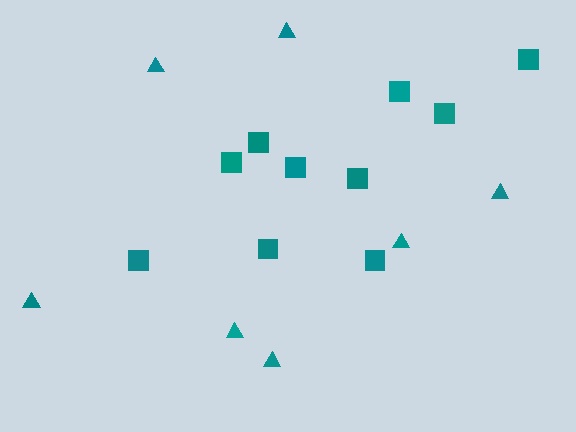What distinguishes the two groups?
There are 2 groups: one group of squares (10) and one group of triangles (7).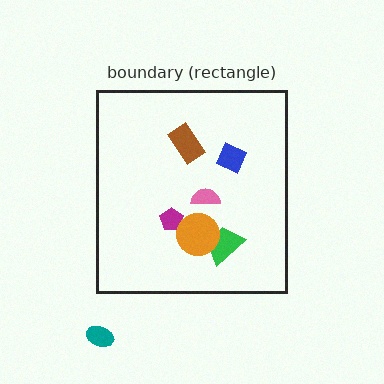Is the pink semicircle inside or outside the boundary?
Inside.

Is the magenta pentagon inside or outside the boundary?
Inside.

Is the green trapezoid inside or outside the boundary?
Inside.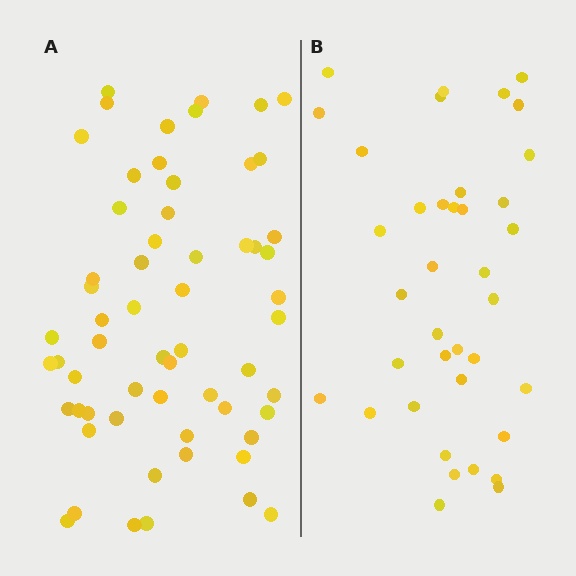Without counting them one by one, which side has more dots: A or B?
Region A (the left region) has more dots.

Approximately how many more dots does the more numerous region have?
Region A has approximately 20 more dots than region B.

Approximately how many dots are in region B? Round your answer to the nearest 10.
About 40 dots. (The exact count is 38, which rounds to 40.)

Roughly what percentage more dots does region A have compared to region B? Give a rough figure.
About 60% more.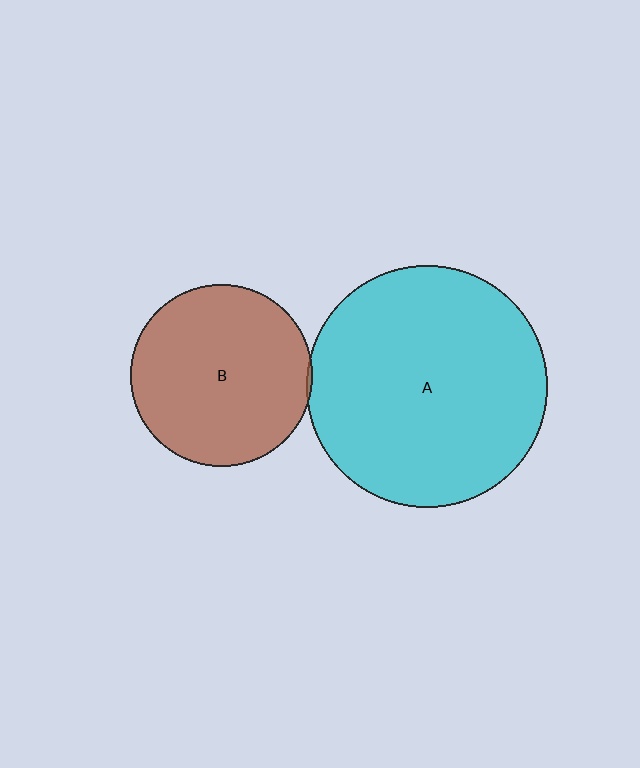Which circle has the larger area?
Circle A (cyan).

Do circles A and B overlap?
Yes.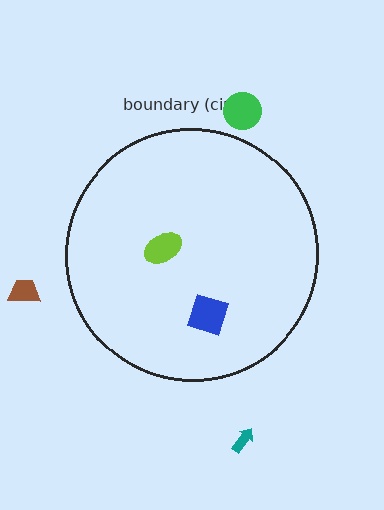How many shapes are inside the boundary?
2 inside, 3 outside.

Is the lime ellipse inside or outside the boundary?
Inside.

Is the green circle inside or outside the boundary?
Outside.